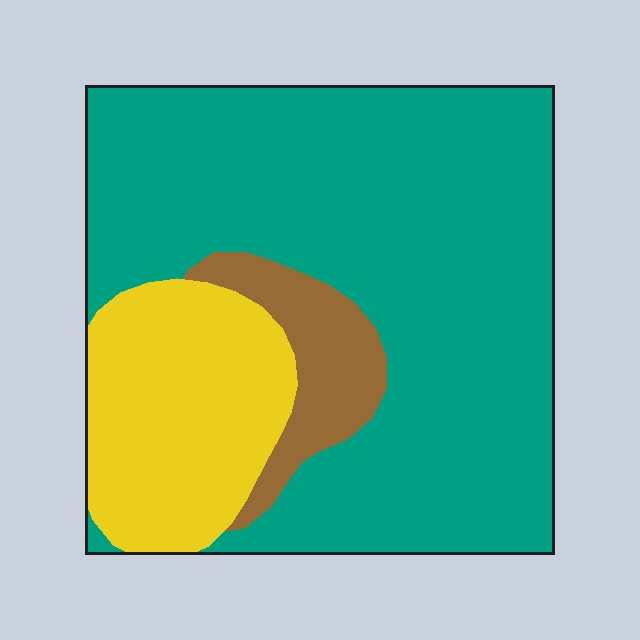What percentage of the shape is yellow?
Yellow takes up about one fifth (1/5) of the shape.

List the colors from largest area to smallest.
From largest to smallest: teal, yellow, brown.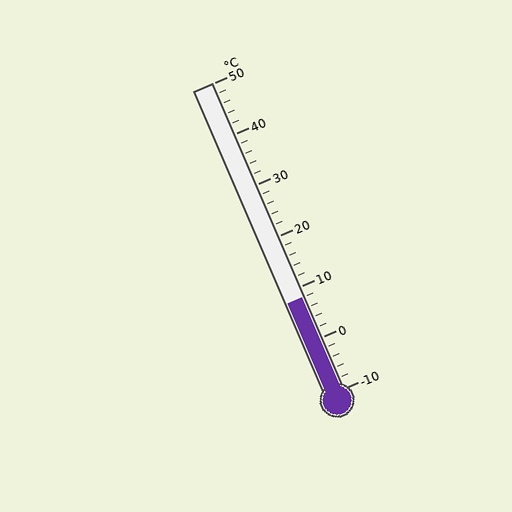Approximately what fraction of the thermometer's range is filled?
The thermometer is filled to approximately 30% of its range.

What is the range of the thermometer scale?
The thermometer scale ranges from -10°C to 50°C.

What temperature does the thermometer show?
The thermometer shows approximately 8°C.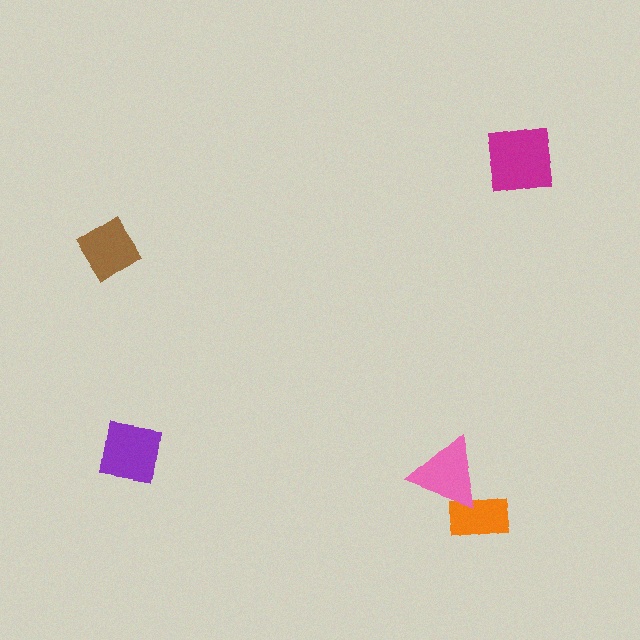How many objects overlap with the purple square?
0 objects overlap with the purple square.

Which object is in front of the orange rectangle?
The pink triangle is in front of the orange rectangle.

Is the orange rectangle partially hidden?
Yes, it is partially covered by another shape.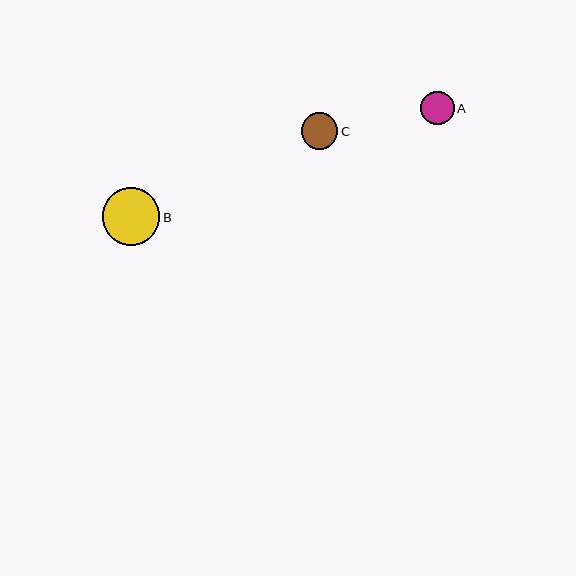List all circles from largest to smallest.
From largest to smallest: B, C, A.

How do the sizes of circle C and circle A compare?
Circle C and circle A are approximately the same size.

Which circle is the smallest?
Circle A is the smallest with a size of approximately 33 pixels.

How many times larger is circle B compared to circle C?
Circle B is approximately 1.6 times the size of circle C.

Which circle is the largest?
Circle B is the largest with a size of approximately 58 pixels.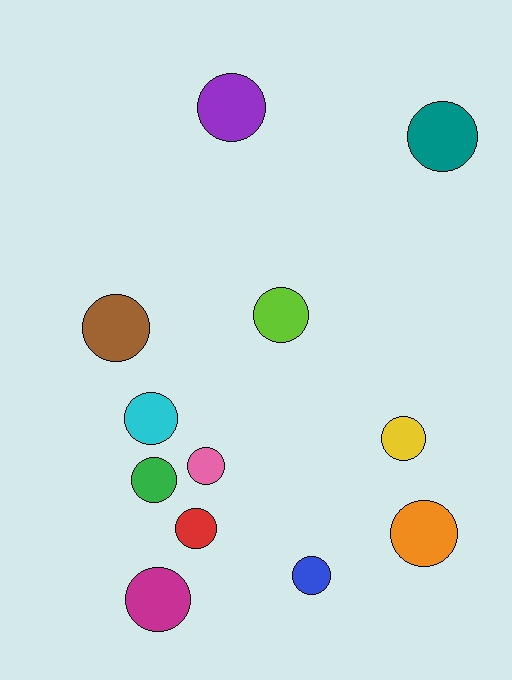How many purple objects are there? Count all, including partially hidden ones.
There is 1 purple object.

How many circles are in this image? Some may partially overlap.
There are 12 circles.